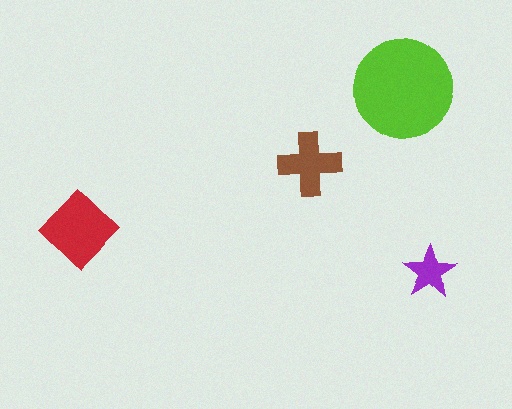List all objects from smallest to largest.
The purple star, the brown cross, the red diamond, the lime circle.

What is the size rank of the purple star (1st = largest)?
4th.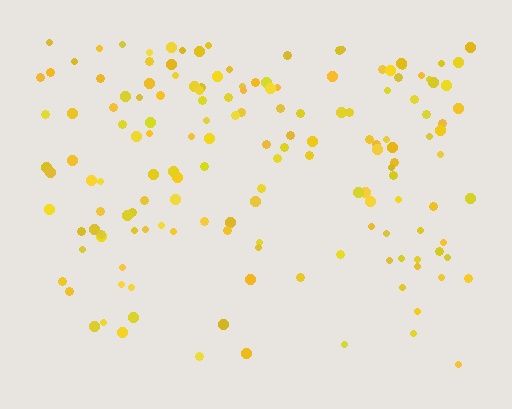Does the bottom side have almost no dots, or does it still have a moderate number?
Still a moderate number, just noticeably fewer than the top.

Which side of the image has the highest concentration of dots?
The top.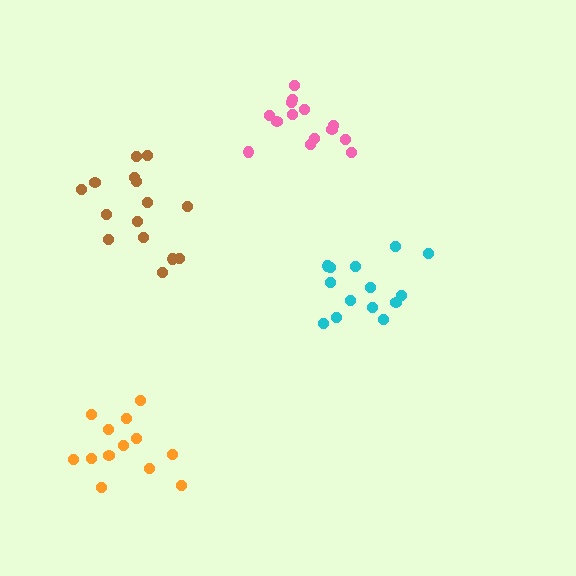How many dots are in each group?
Group 1: 15 dots, Group 2: 14 dots, Group 3: 13 dots, Group 4: 14 dots (56 total).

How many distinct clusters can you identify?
There are 4 distinct clusters.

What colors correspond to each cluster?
The clusters are colored: brown, cyan, orange, pink.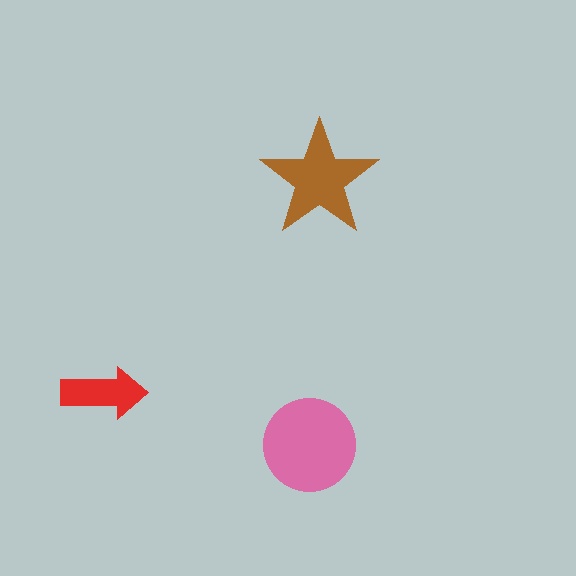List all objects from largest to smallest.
The pink circle, the brown star, the red arrow.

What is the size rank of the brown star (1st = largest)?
2nd.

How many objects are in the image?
There are 3 objects in the image.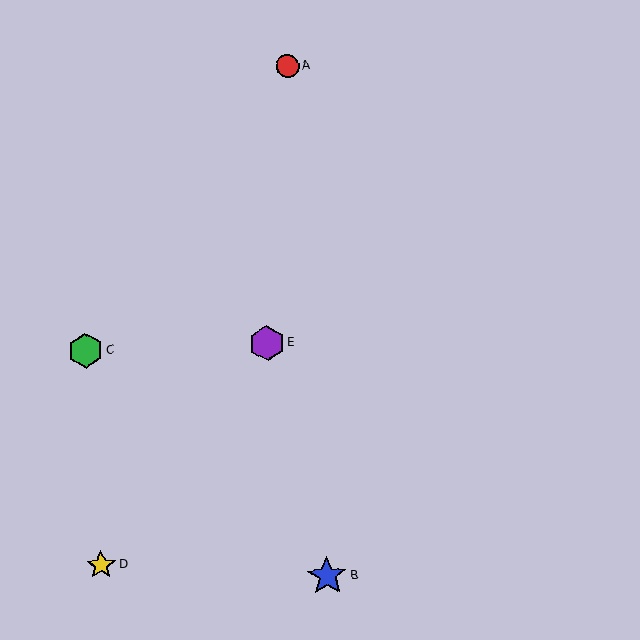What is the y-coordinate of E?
Object E is at y≈343.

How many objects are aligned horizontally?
2 objects (C, E) are aligned horizontally.